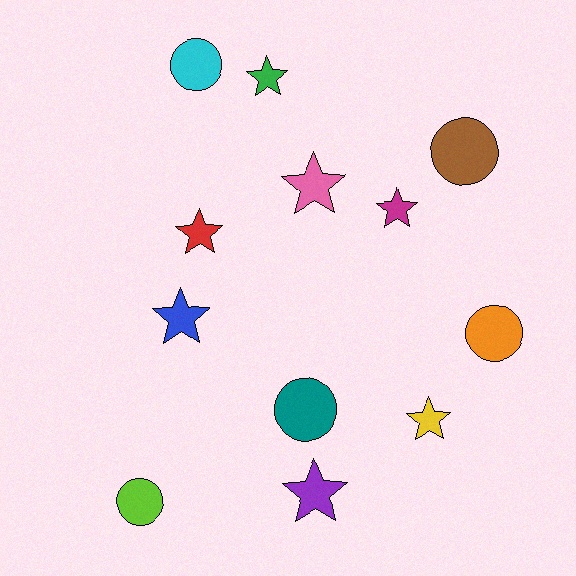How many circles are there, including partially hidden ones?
There are 5 circles.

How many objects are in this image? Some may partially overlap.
There are 12 objects.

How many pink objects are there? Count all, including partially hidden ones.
There is 1 pink object.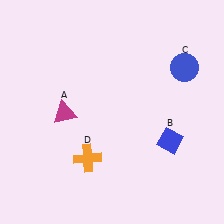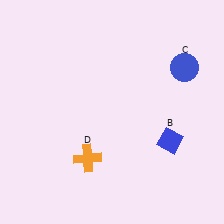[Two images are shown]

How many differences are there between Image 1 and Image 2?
There is 1 difference between the two images.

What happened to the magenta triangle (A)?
The magenta triangle (A) was removed in Image 2. It was in the bottom-left area of Image 1.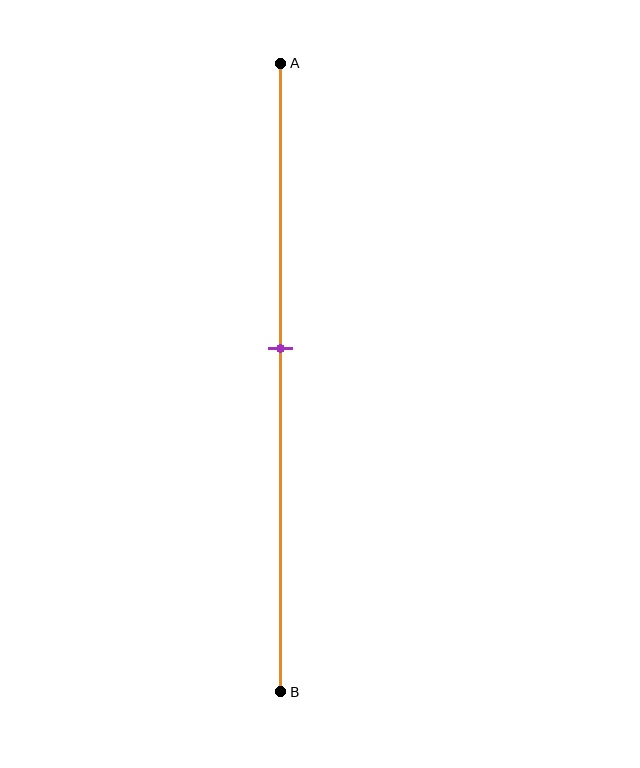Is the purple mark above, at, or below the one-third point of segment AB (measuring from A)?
The purple mark is below the one-third point of segment AB.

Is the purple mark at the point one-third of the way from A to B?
No, the mark is at about 45% from A, not at the 33% one-third point.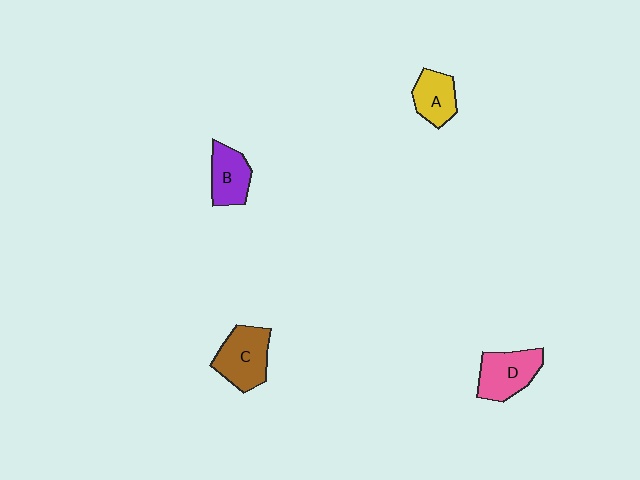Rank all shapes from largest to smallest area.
From largest to smallest: C (brown), D (pink), B (purple), A (yellow).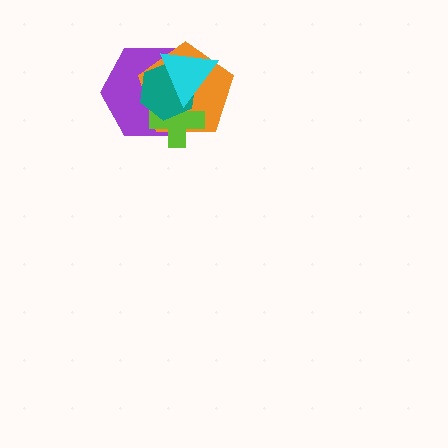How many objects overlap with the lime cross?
4 objects overlap with the lime cross.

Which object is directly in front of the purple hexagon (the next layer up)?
The orange pentagon is directly in front of the purple hexagon.